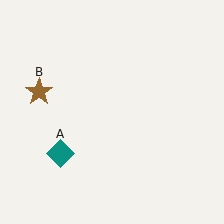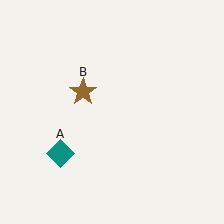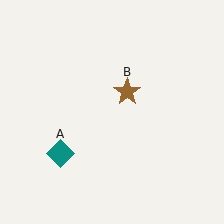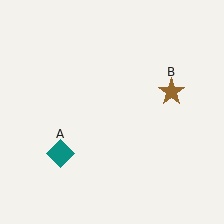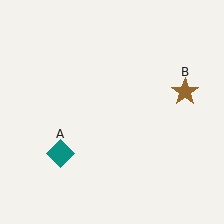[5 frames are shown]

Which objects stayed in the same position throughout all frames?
Teal diamond (object A) remained stationary.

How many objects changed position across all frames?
1 object changed position: brown star (object B).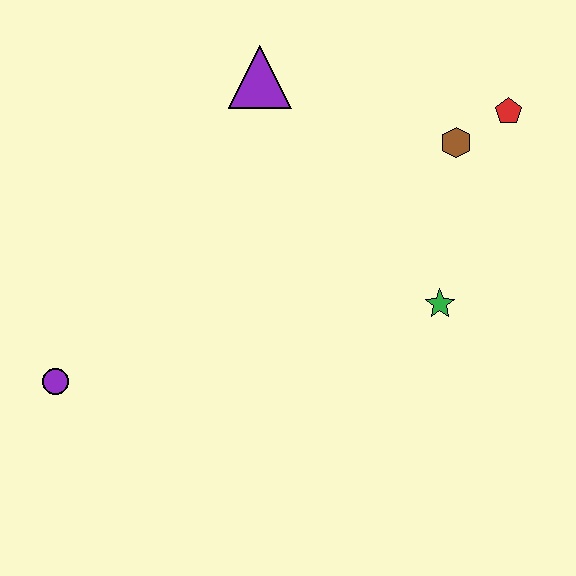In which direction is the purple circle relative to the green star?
The purple circle is to the left of the green star.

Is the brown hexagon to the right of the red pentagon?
No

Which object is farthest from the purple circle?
The red pentagon is farthest from the purple circle.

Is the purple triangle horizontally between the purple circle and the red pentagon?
Yes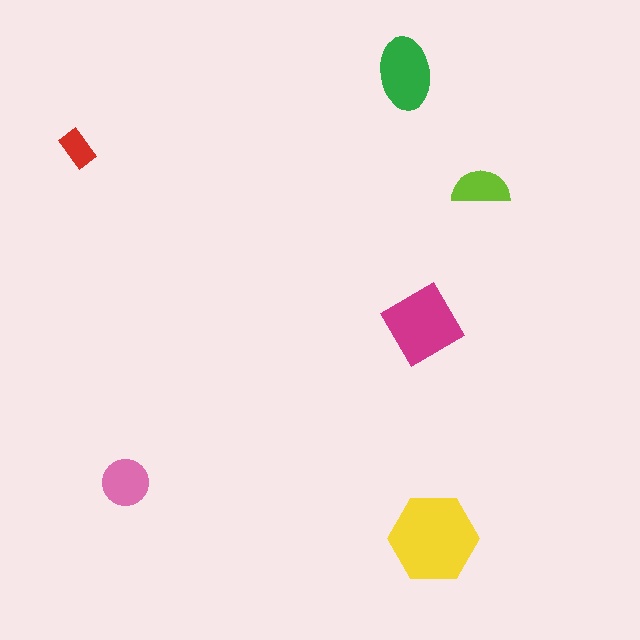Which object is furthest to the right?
The lime semicircle is rightmost.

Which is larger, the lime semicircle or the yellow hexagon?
The yellow hexagon.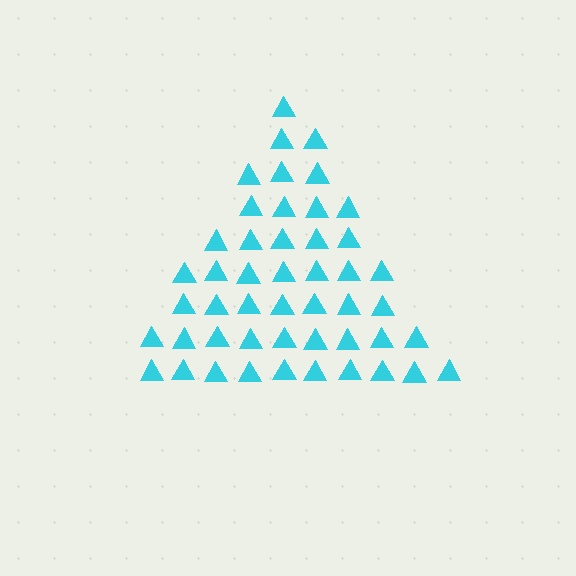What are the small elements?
The small elements are triangles.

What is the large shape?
The large shape is a triangle.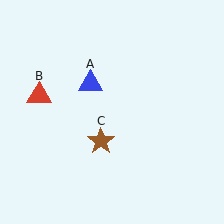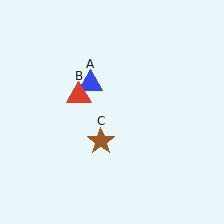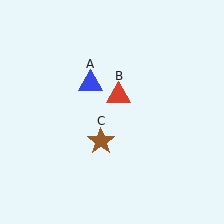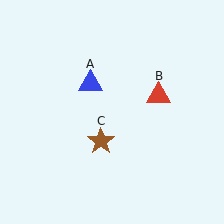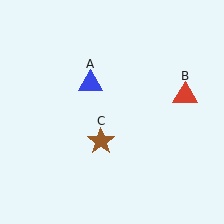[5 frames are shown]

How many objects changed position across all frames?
1 object changed position: red triangle (object B).